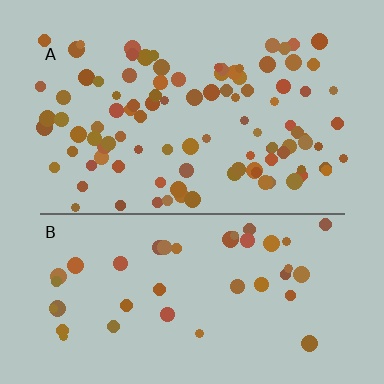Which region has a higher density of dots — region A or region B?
A (the top).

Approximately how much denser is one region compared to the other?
Approximately 2.5× — region A over region B.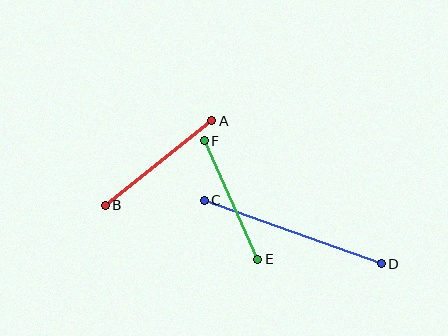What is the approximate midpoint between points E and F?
The midpoint is at approximately (231, 200) pixels.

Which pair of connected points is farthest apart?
Points C and D are farthest apart.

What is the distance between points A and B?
The distance is approximately 136 pixels.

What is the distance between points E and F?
The distance is approximately 130 pixels.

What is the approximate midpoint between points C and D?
The midpoint is at approximately (293, 232) pixels.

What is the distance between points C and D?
The distance is approximately 188 pixels.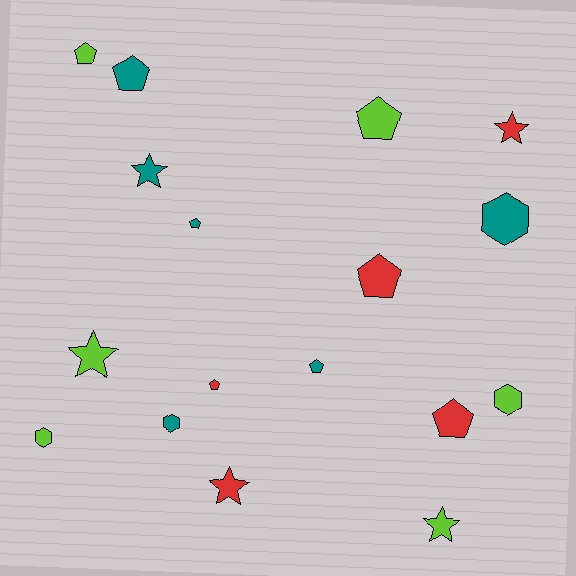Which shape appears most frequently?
Pentagon, with 8 objects.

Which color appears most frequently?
Lime, with 6 objects.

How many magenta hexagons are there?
There are no magenta hexagons.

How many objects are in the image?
There are 17 objects.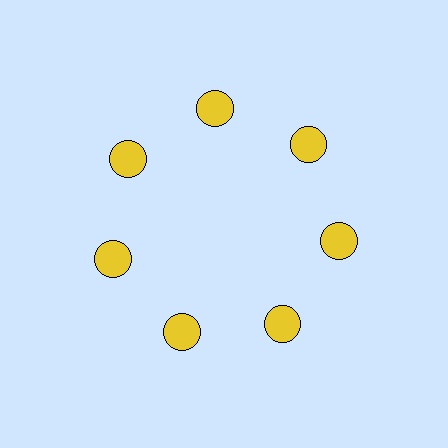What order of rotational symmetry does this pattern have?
This pattern has 7-fold rotational symmetry.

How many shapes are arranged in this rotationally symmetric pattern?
There are 7 shapes, arranged in 7 groups of 1.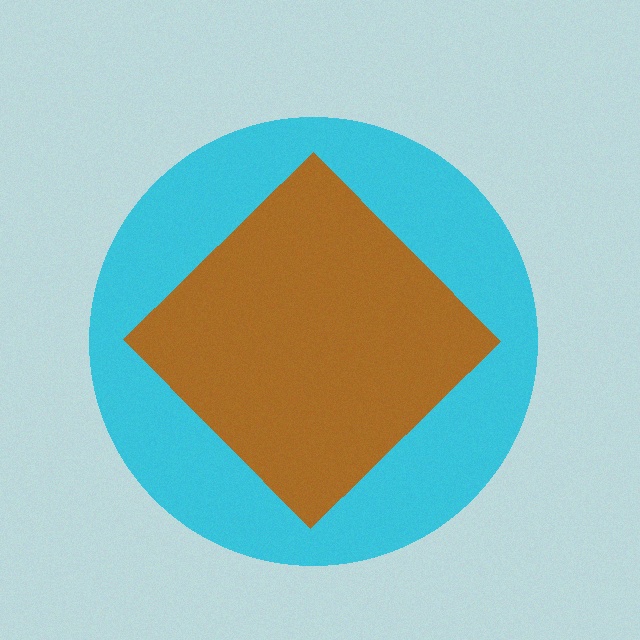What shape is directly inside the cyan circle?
The brown diamond.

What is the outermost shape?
The cyan circle.